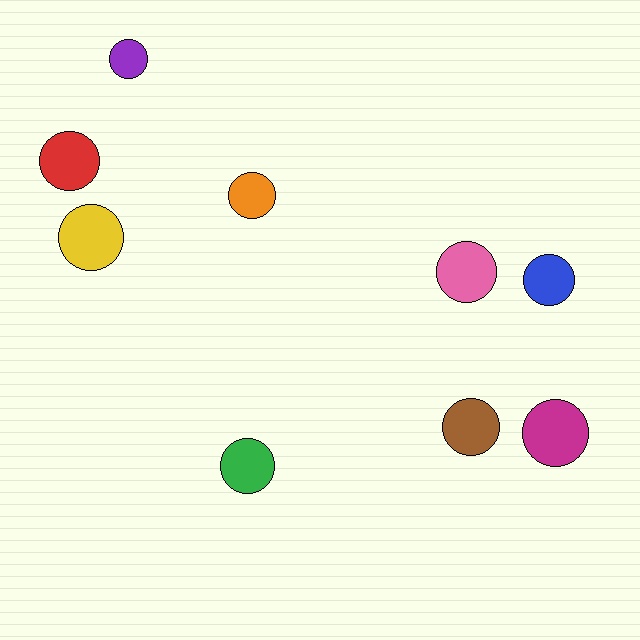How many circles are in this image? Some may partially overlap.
There are 9 circles.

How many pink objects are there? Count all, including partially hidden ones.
There is 1 pink object.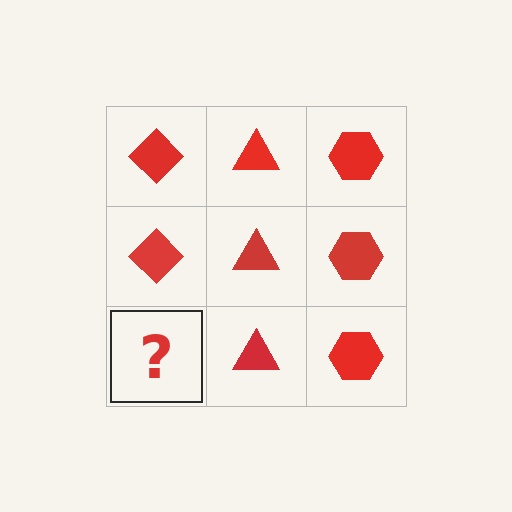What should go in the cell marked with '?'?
The missing cell should contain a red diamond.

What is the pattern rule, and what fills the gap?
The rule is that each column has a consistent shape. The gap should be filled with a red diamond.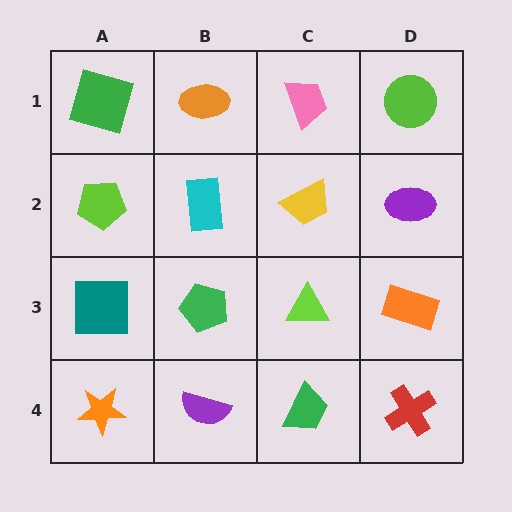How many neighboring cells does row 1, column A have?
2.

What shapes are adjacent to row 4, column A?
A teal square (row 3, column A), a purple semicircle (row 4, column B).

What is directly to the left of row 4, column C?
A purple semicircle.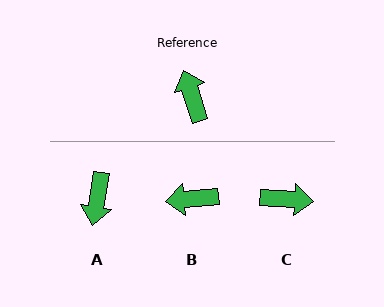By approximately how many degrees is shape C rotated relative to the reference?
Approximately 112 degrees clockwise.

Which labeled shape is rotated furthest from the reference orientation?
A, about 153 degrees away.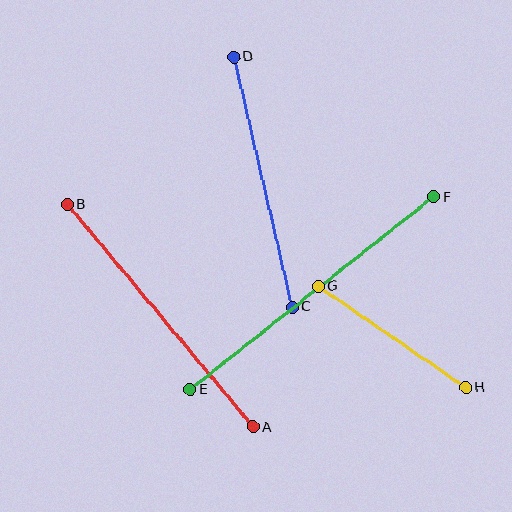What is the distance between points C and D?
The distance is approximately 257 pixels.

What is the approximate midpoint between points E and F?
The midpoint is at approximately (312, 293) pixels.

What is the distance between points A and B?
The distance is approximately 290 pixels.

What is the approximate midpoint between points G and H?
The midpoint is at approximately (392, 337) pixels.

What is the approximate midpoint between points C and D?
The midpoint is at approximately (263, 182) pixels.